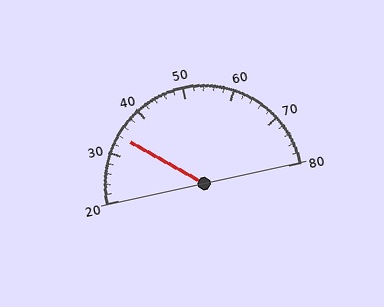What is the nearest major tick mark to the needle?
The nearest major tick mark is 30.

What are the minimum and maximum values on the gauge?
The gauge ranges from 20 to 80.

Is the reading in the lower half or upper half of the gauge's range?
The reading is in the lower half of the range (20 to 80).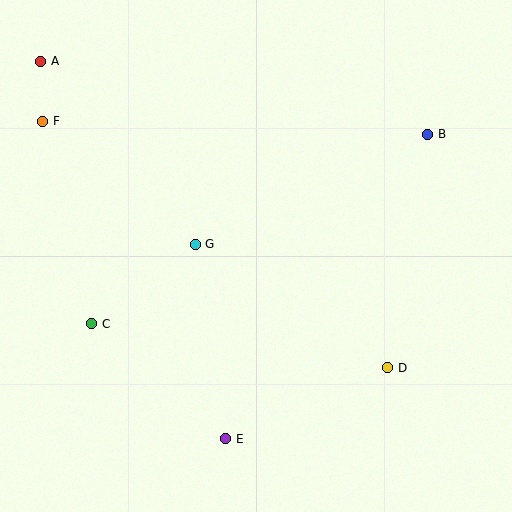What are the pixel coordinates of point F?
Point F is at (43, 121).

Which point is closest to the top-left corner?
Point A is closest to the top-left corner.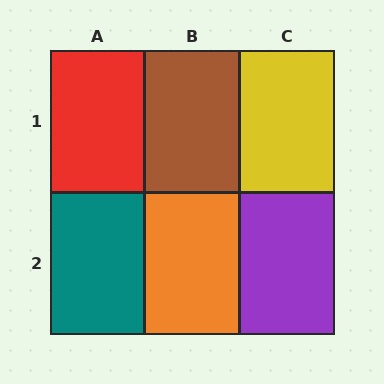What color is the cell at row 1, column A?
Red.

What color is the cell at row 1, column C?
Yellow.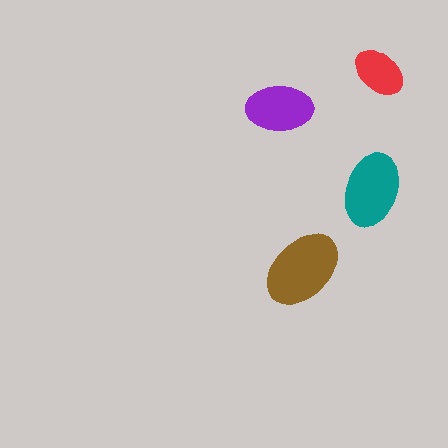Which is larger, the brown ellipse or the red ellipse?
The brown one.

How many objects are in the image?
There are 4 objects in the image.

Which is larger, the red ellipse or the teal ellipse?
The teal one.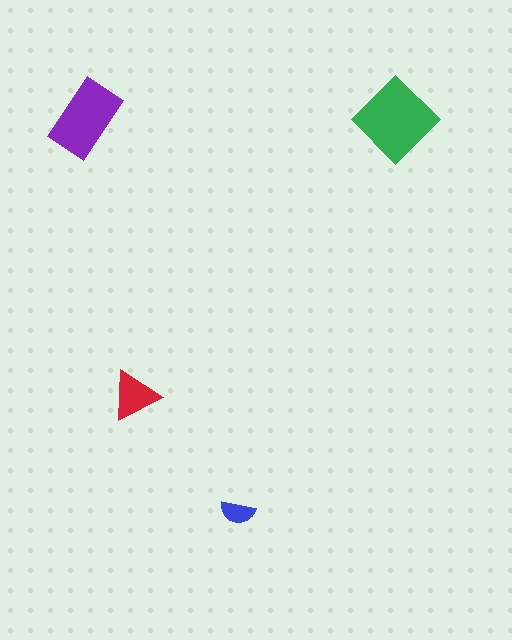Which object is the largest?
The green diamond.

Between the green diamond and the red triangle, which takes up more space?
The green diamond.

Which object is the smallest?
The blue semicircle.